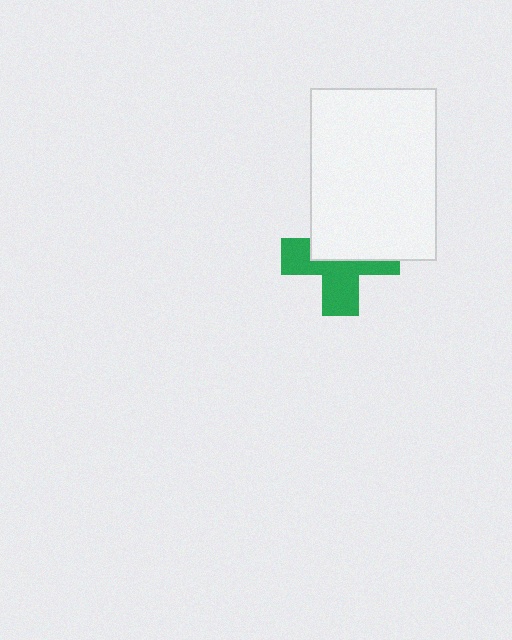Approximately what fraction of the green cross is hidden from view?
Roughly 49% of the green cross is hidden behind the white rectangle.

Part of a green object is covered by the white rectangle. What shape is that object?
It is a cross.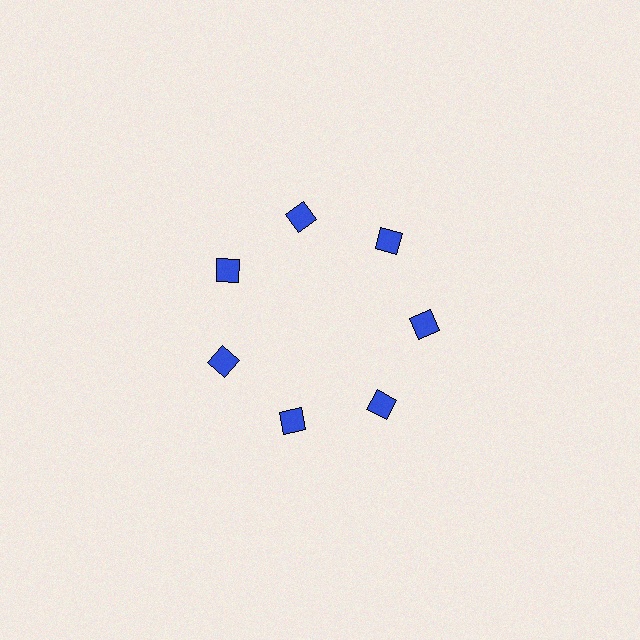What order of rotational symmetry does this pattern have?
This pattern has 7-fold rotational symmetry.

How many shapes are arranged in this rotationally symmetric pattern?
There are 7 shapes, arranged in 7 groups of 1.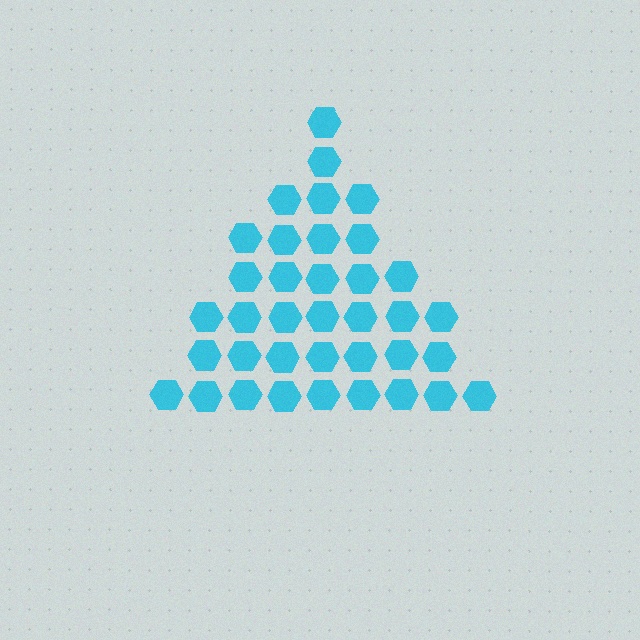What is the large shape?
The large shape is a triangle.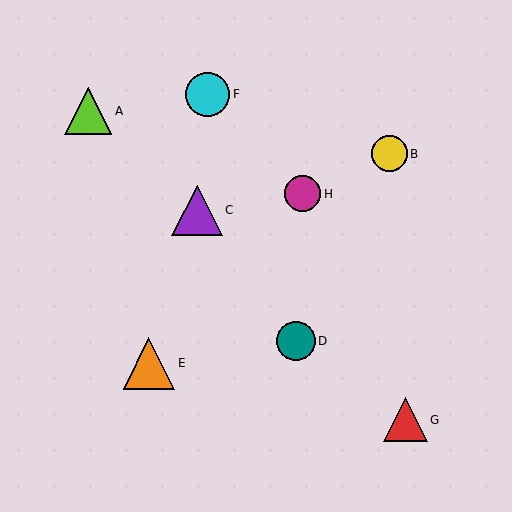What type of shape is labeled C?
Shape C is a purple triangle.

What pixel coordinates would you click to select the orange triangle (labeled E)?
Click at (149, 363) to select the orange triangle E.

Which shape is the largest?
The orange triangle (labeled E) is the largest.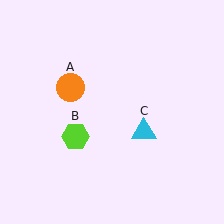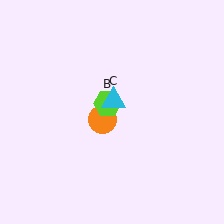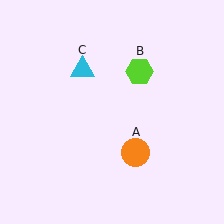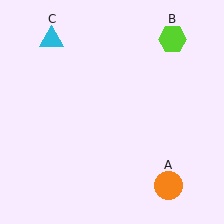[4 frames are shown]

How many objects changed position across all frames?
3 objects changed position: orange circle (object A), lime hexagon (object B), cyan triangle (object C).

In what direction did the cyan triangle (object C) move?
The cyan triangle (object C) moved up and to the left.